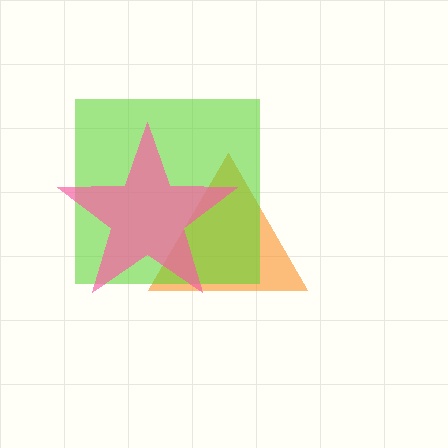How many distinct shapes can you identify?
There are 3 distinct shapes: an orange triangle, a lime square, a pink star.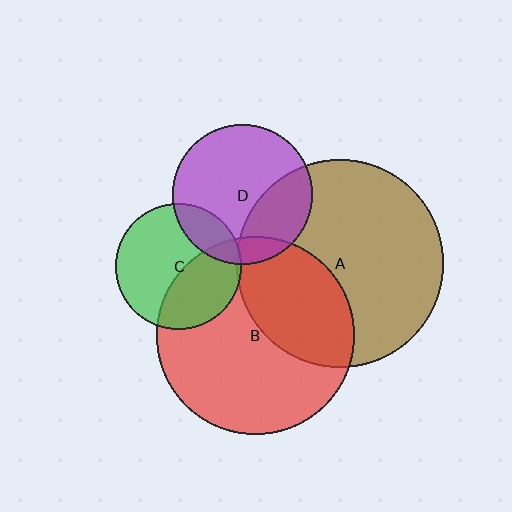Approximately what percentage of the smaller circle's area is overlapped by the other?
Approximately 30%.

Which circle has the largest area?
Circle A (brown).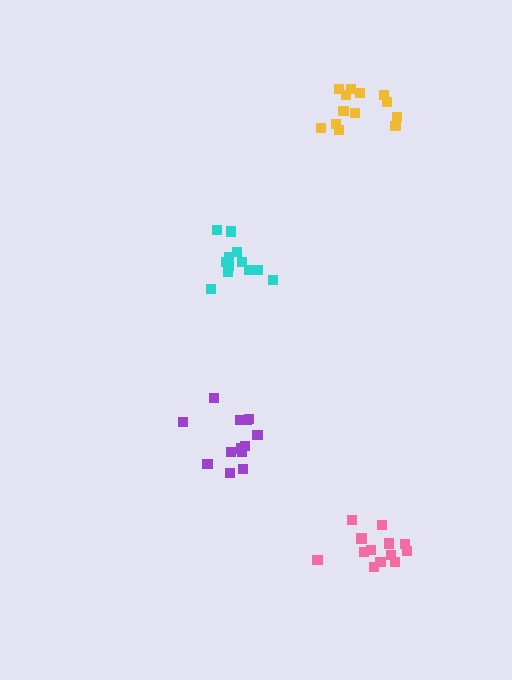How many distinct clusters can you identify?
There are 4 distinct clusters.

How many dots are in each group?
Group 1: 13 dots, Group 2: 13 dots, Group 3: 13 dots, Group 4: 12 dots (51 total).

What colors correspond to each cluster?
The clusters are colored: purple, yellow, pink, cyan.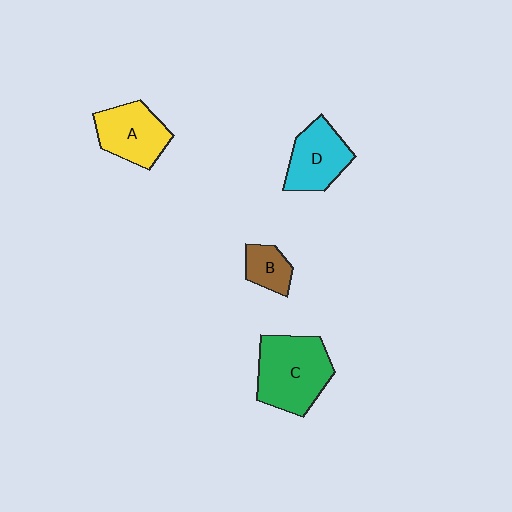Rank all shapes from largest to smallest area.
From largest to smallest: C (green), A (yellow), D (cyan), B (brown).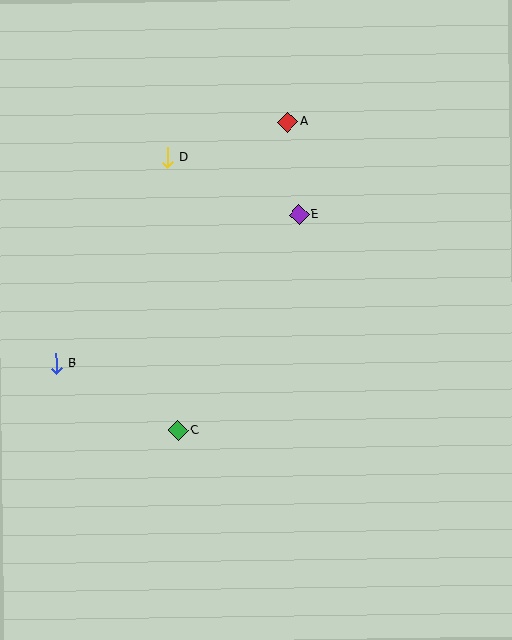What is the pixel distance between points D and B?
The distance between D and B is 234 pixels.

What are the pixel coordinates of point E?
Point E is at (299, 214).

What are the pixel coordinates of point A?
Point A is at (288, 122).